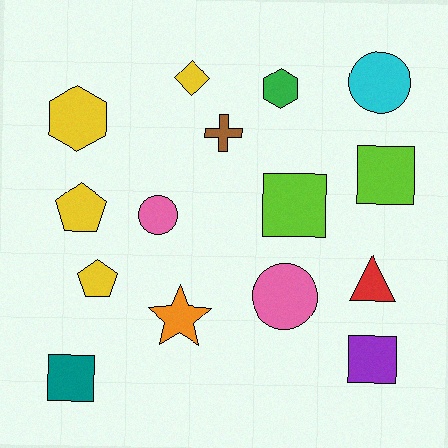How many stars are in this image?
There is 1 star.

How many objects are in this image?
There are 15 objects.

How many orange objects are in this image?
There is 1 orange object.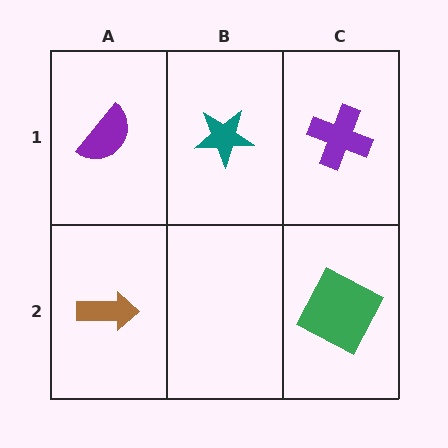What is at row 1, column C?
A purple cross.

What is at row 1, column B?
A teal star.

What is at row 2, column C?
A green square.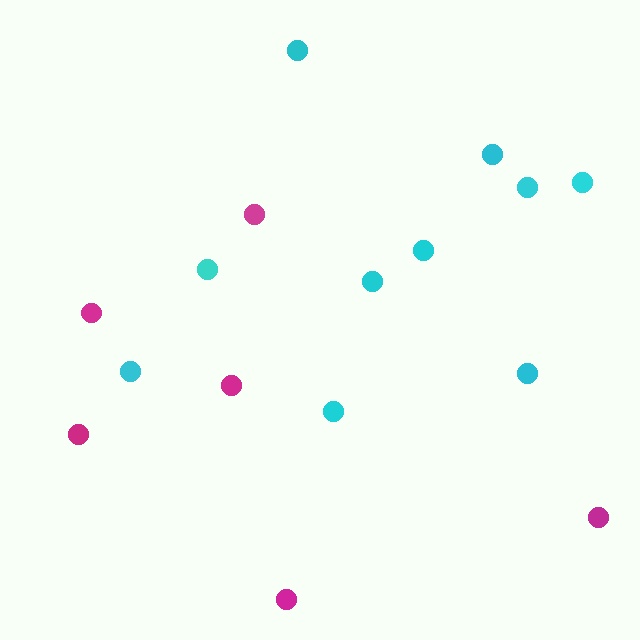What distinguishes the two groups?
There are 2 groups: one group of cyan circles (10) and one group of magenta circles (6).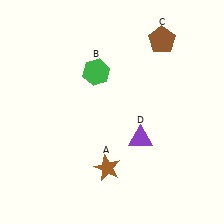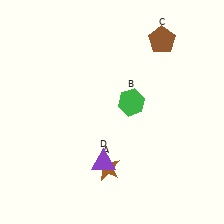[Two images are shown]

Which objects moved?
The objects that moved are: the green hexagon (B), the purple triangle (D).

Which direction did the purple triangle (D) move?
The purple triangle (D) moved left.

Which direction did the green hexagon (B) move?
The green hexagon (B) moved right.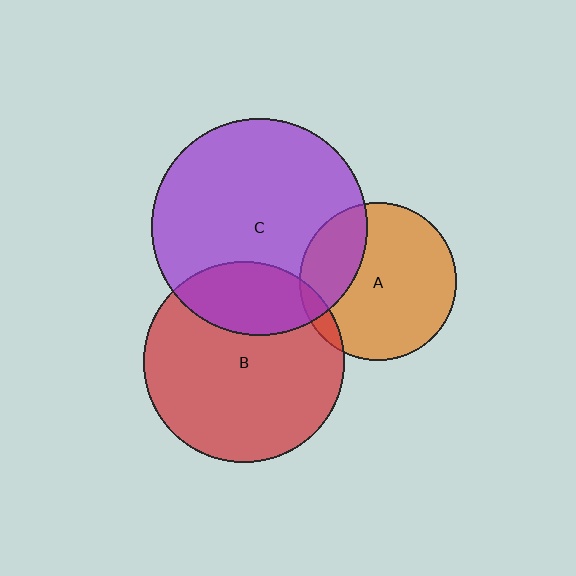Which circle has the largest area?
Circle C (purple).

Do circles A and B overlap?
Yes.